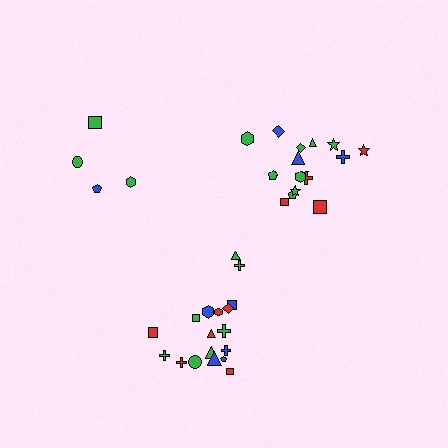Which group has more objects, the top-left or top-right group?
The top-right group.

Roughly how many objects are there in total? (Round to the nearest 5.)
Roughly 35 objects in total.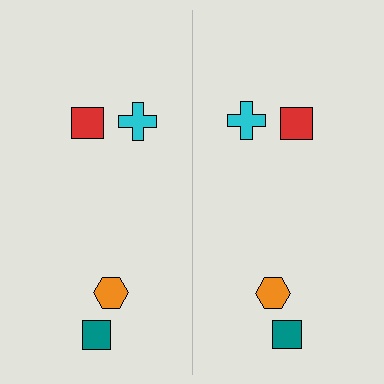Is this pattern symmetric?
Yes, this pattern has bilateral (reflection) symmetry.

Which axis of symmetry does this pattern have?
The pattern has a vertical axis of symmetry running through the center of the image.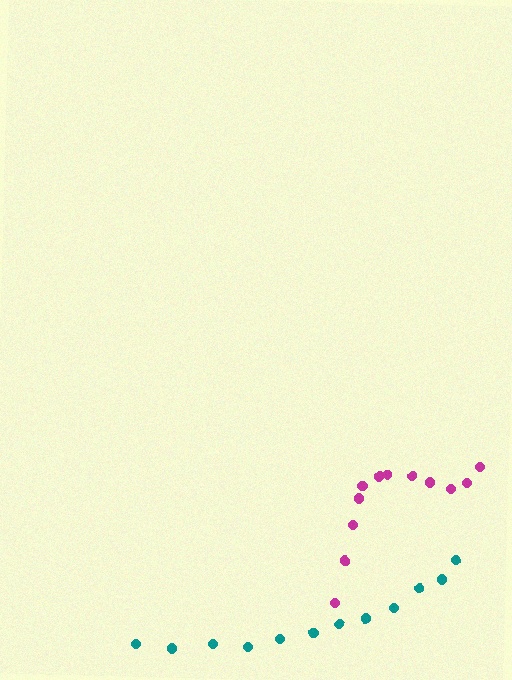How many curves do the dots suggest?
There are 2 distinct paths.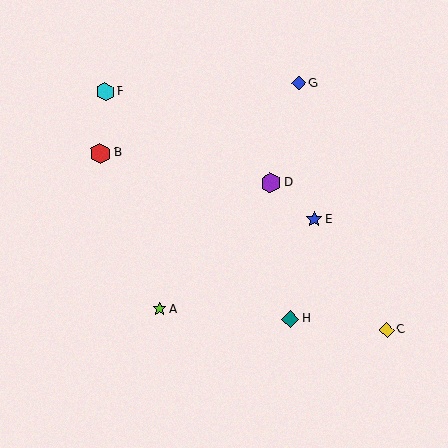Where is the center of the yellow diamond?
The center of the yellow diamond is at (387, 330).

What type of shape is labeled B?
Shape B is a red hexagon.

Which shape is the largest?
The red hexagon (labeled B) is the largest.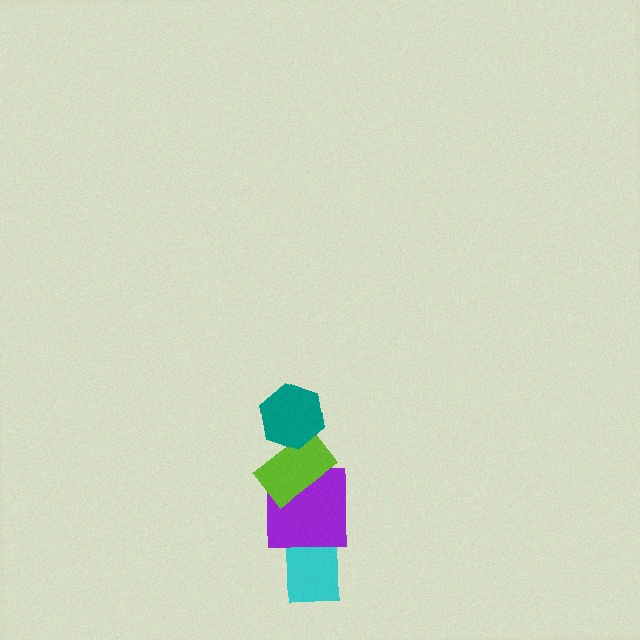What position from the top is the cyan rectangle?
The cyan rectangle is 4th from the top.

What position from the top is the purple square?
The purple square is 3rd from the top.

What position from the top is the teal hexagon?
The teal hexagon is 1st from the top.